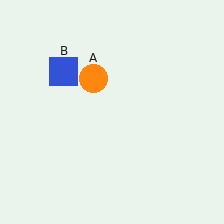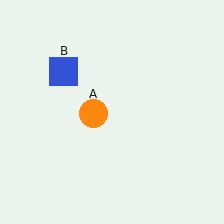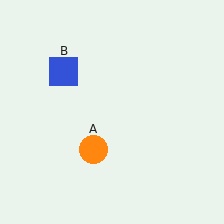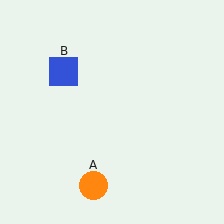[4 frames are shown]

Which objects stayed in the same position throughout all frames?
Blue square (object B) remained stationary.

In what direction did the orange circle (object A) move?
The orange circle (object A) moved down.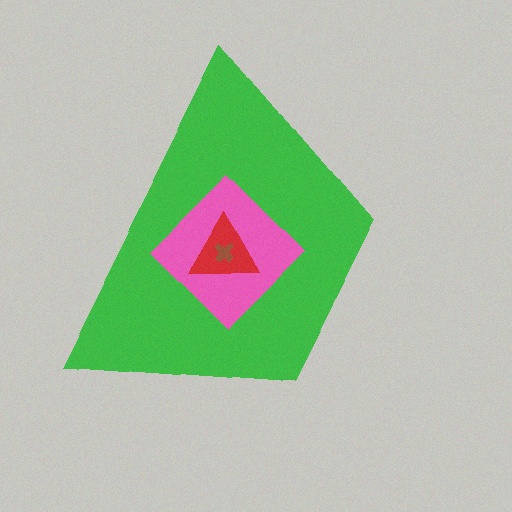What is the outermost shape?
The green trapezoid.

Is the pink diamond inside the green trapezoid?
Yes.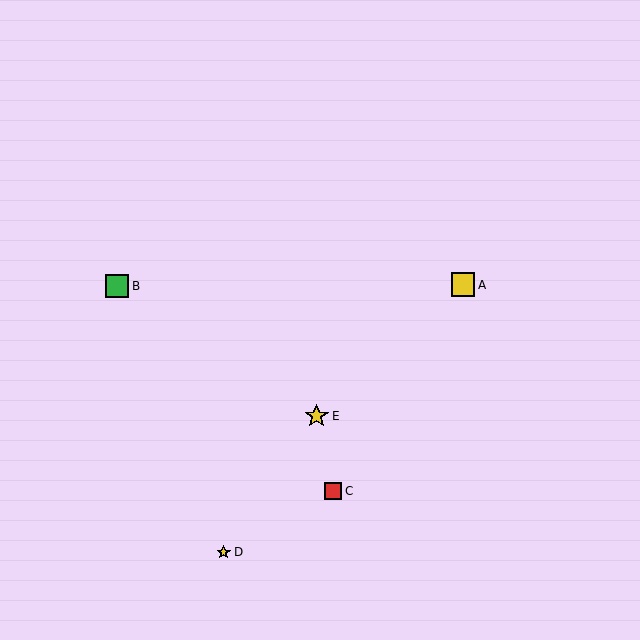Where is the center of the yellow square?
The center of the yellow square is at (463, 285).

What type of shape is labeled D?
Shape D is a yellow star.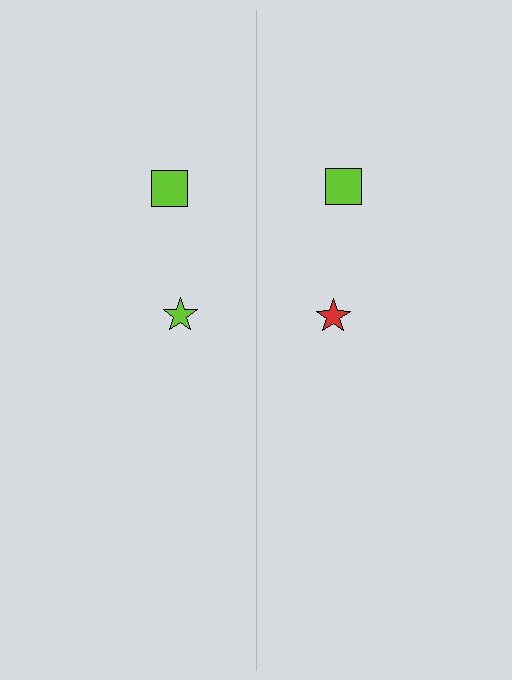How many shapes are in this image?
There are 4 shapes in this image.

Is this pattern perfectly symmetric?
No, the pattern is not perfectly symmetric. The red star on the right side breaks the symmetry — its mirror counterpart is lime.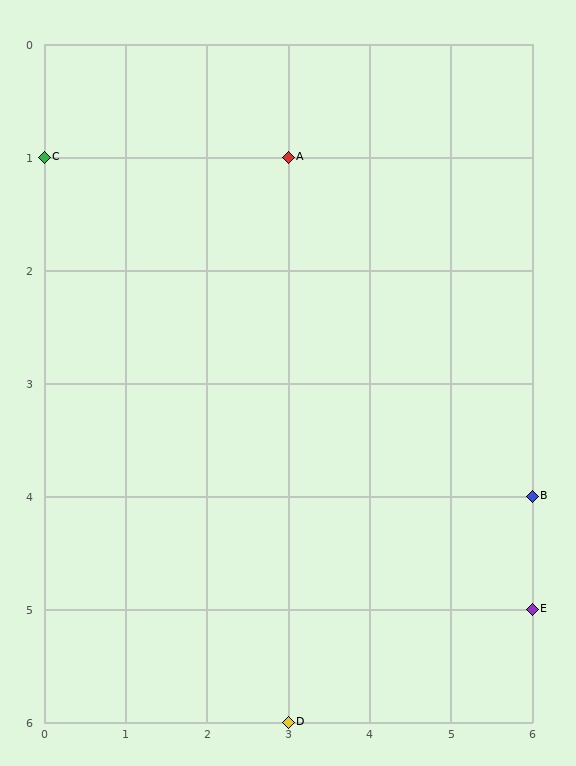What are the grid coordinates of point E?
Point E is at grid coordinates (6, 5).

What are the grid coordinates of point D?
Point D is at grid coordinates (3, 6).